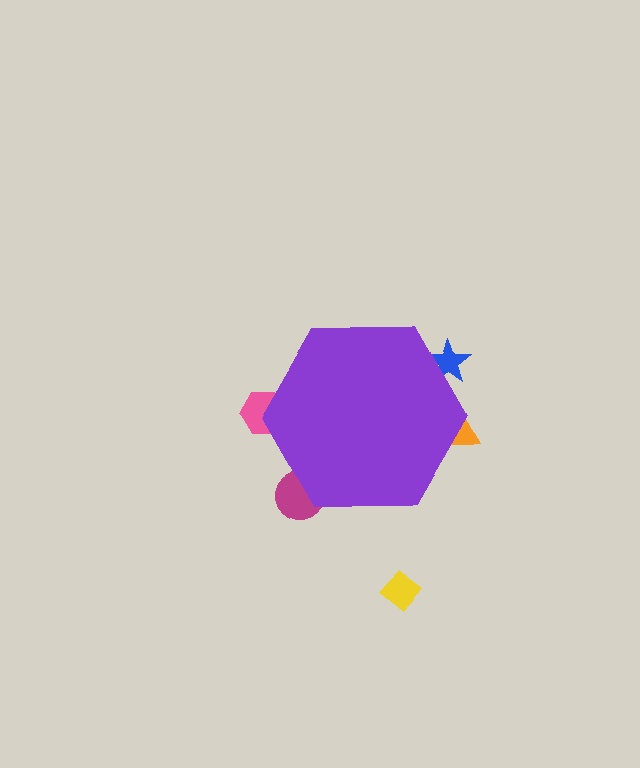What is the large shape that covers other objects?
A purple hexagon.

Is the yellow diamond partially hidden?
No, the yellow diamond is fully visible.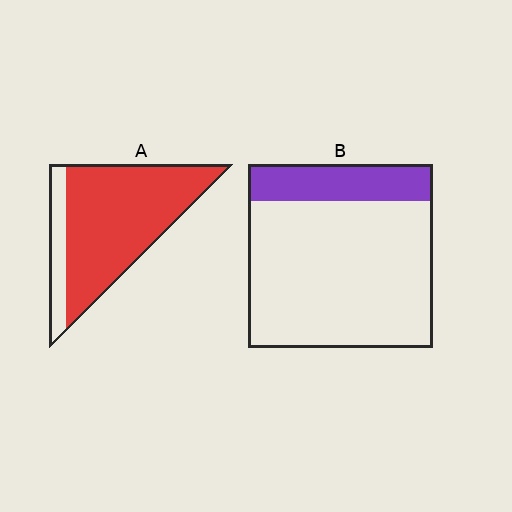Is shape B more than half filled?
No.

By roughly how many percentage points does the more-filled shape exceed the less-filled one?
By roughly 60 percentage points (A over B).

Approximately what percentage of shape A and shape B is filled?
A is approximately 80% and B is approximately 20%.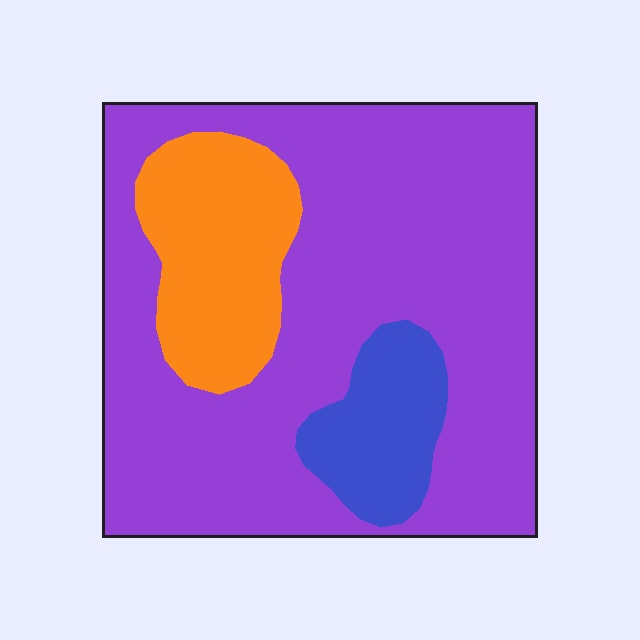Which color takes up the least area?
Blue, at roughly 10%.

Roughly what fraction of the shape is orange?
Orange covers 17% of the shape.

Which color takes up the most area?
Purple, at roughly 70%.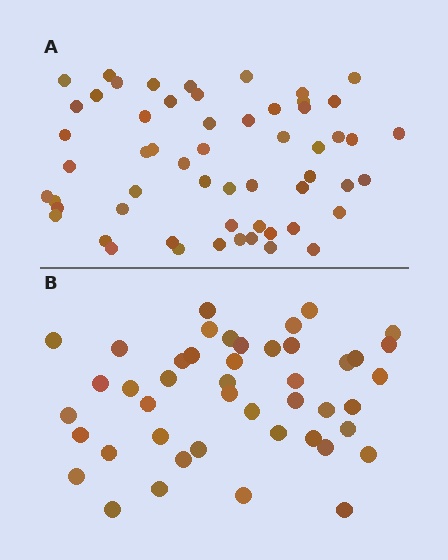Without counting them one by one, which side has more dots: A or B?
Region A (the top region) has more dots.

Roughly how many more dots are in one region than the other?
Region A has roughly 12 or so more dots than region B.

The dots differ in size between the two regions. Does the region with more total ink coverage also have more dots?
No. Region B has more total ink coverage because its dots are larger, but region A actually contains more individual dots. Total area can be misleading — the number of items is what matters here.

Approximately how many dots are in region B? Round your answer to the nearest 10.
About 40 dots. (The exact count is 45, which rounds to 40.)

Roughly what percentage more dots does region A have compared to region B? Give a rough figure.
About 25% more.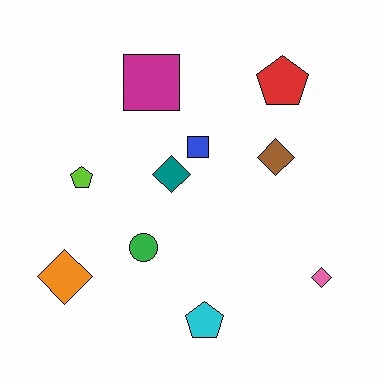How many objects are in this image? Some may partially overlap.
There are 10 objects.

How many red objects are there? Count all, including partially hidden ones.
There is 1 red object.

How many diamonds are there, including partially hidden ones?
There are 4 diamonds.